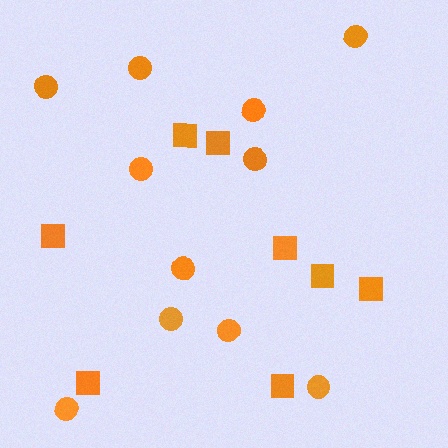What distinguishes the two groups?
There are 2 groups: one group of circles (11) and one group of squares (8).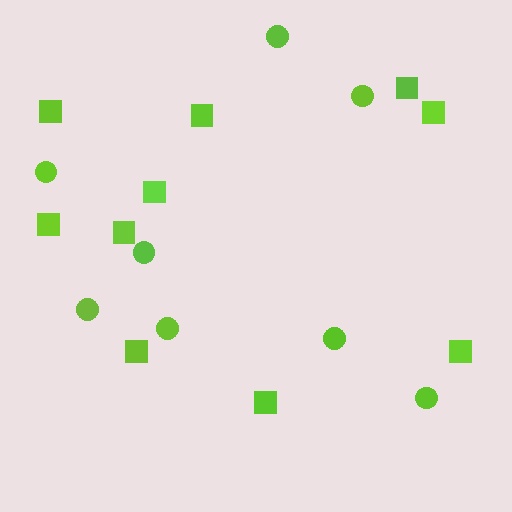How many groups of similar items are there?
There are 2 groups: one group of squares (10) and one group of circles (8).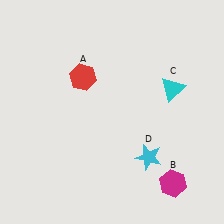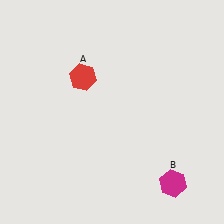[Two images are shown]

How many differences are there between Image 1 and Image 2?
There are 2 differences between the two images.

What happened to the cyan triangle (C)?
The cyan triangle (C) was removed in Image 2. It was in the top-right area of Image 1.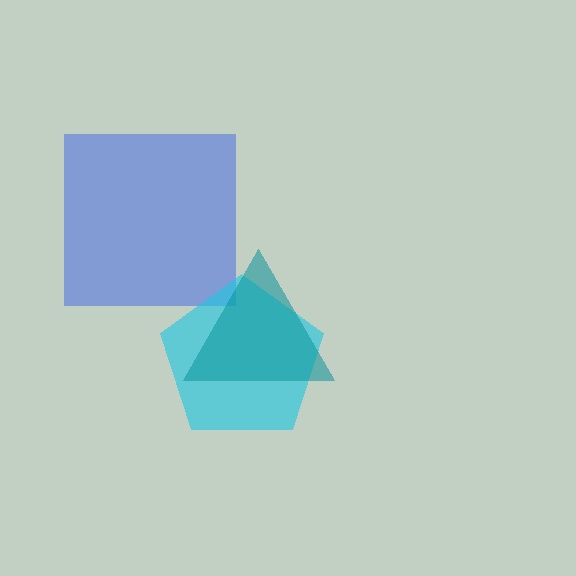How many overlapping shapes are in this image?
There are 3 overlapping shapes in the image.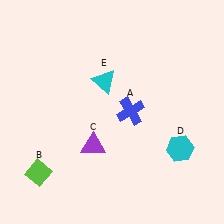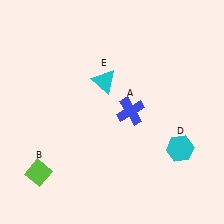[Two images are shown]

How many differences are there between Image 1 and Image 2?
There is 1 difference between the two images.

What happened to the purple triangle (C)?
The purple triangle (C) was removed in Image 2. It was in the bottom-left area of Image 1.